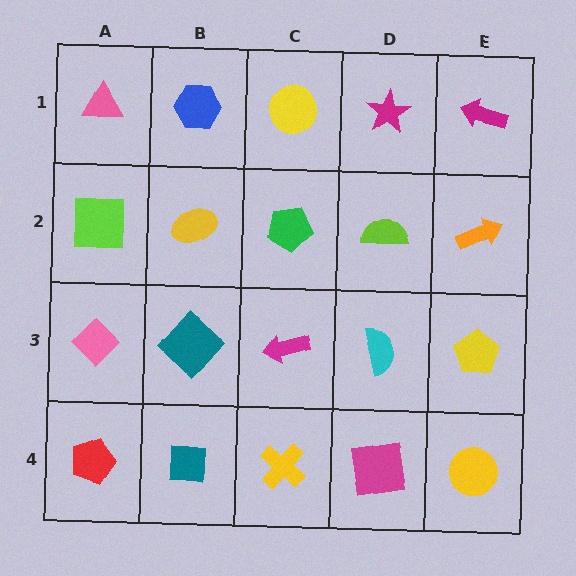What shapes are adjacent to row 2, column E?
A magenta arrow (row 1, column E), a yellow pentagon (row 3, column E), a lime semicircle (row 2, column D).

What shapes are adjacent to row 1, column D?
A lime semicircle (row 2, column D), a yellow circle (row 1, column C), a magenta arrow (row 1, column E).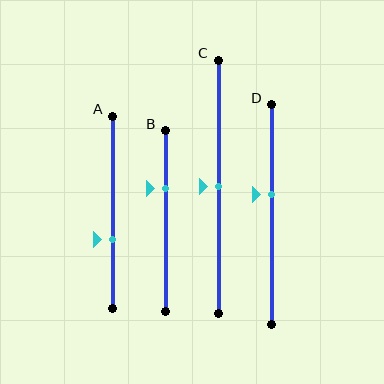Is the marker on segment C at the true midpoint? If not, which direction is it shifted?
Yes, the marker on segment C is at the true midpoint.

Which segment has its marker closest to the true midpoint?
Segment C has its marker closest to the true midpoint.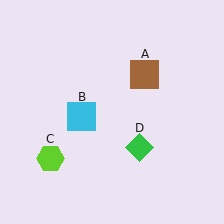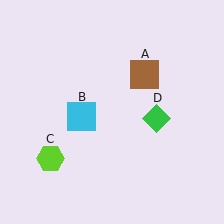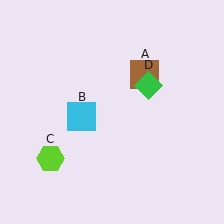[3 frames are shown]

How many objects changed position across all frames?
1 object changed position: green diamond (object D).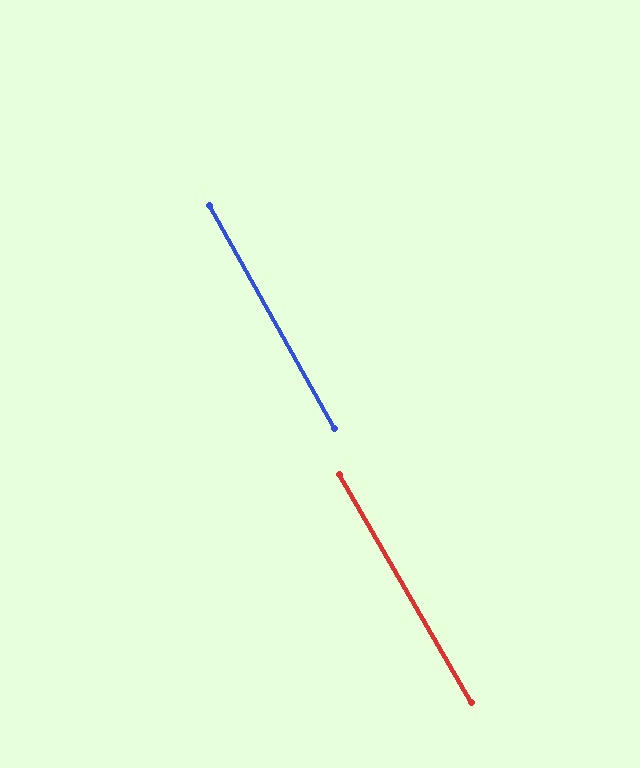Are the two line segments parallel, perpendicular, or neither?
Parallel — their directions differ by only 0.7°.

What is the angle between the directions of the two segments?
Approximately 1 degree.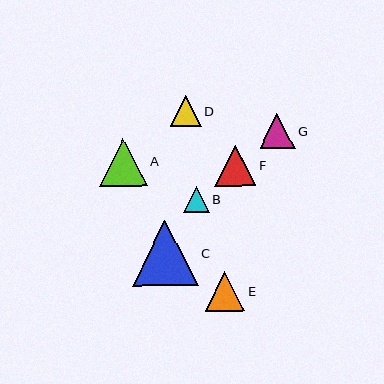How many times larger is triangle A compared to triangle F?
Triangle A is approximately 1.2 times the size of triangle F.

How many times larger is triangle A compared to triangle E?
Triangle A is approximately 1.2 times the size of triangle E.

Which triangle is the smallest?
Triangle B is the smallest with a size of approximately 26 pixels.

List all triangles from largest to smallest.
From largest to smallest: C, A, F, E, G, D, B.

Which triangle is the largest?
Triangle C is the largest with a size of approximately 65 pixels.